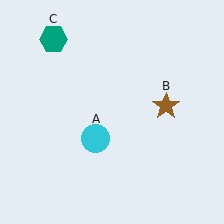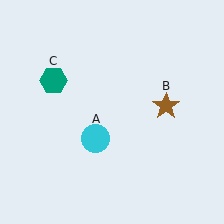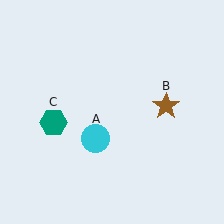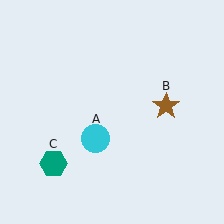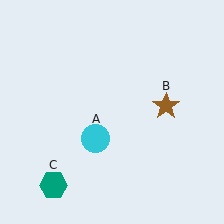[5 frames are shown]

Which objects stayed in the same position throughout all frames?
Cyan circle (object A) and brown star (object B) remained stationary.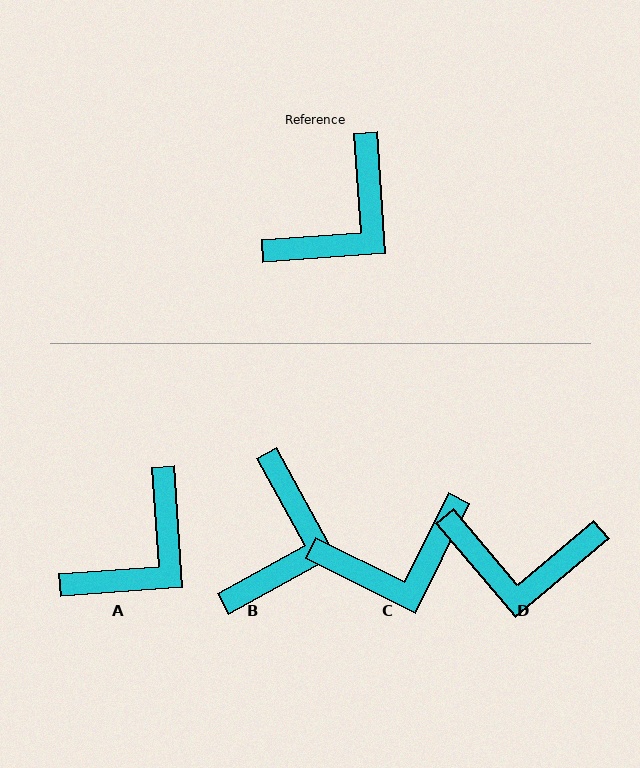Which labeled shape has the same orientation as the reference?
A.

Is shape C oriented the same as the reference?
No, it is off by about 30 degrees.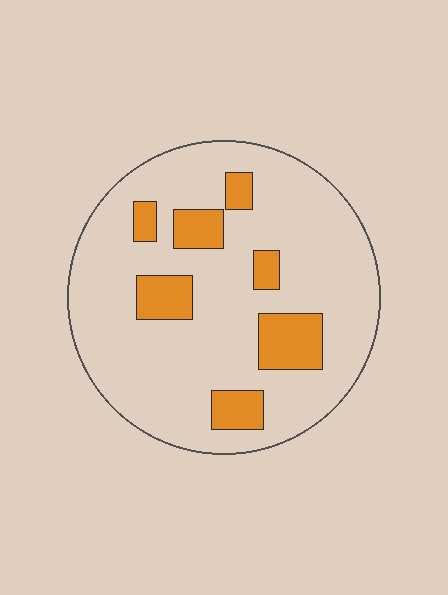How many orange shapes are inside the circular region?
7.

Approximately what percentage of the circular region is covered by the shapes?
Approximately 15%.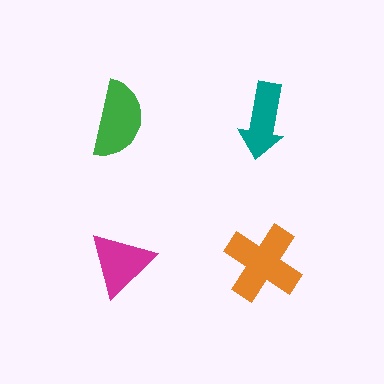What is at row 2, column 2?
An orange cross.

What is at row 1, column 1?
A green semicircle.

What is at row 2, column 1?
A magenta triangle.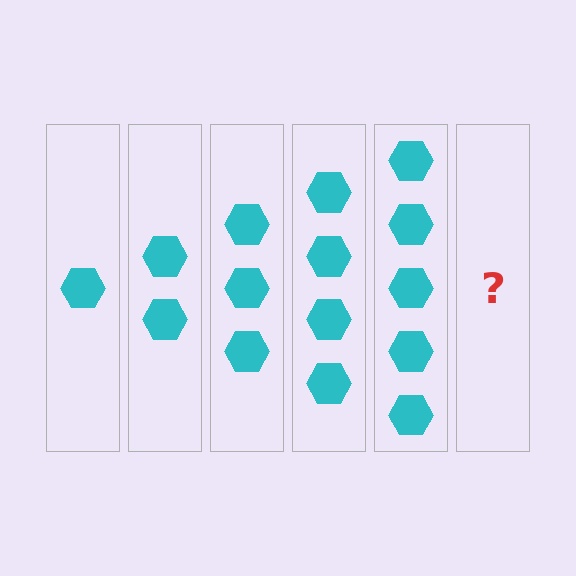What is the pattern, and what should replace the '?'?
The pattern is that each step adds one more hexagon. The '?' should be 6 hexagons.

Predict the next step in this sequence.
The next step is 6 hexagons.